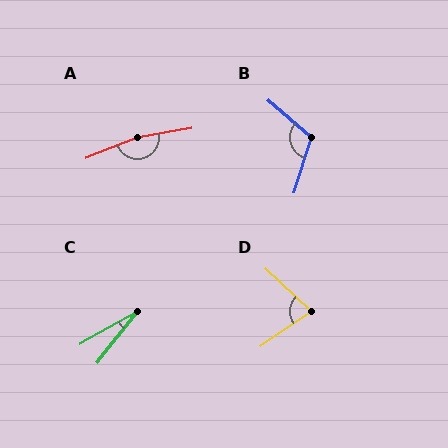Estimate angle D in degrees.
Approximately 77 degrees.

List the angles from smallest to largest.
C (22°), D (77°), B (113°), A (168°).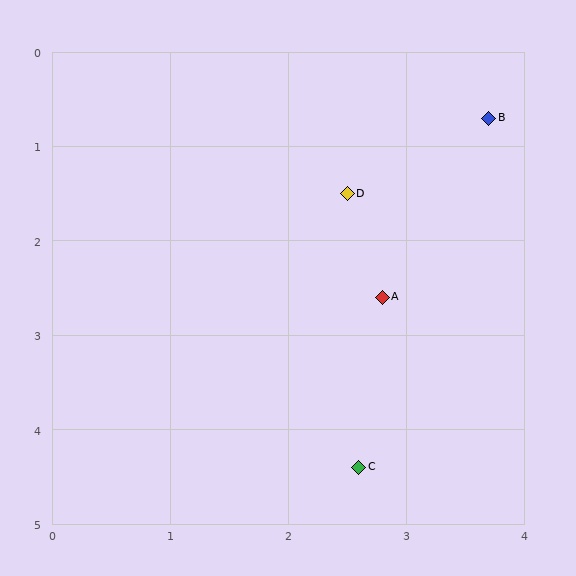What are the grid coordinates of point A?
Point A is at approximately (2.8, 2.6).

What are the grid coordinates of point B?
Point B is at approximately (3.7, 0.7).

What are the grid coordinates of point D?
Point D is at approximately (2.5, 1.5).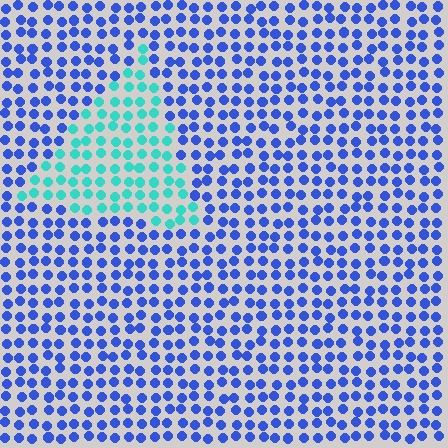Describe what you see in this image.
The image is filled with small blue elements in a uniform arrangement. A triangle-shaped region is visible where the elements are tinted to a slightly different hue, forming a subtle color boundary.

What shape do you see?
I see a triangle.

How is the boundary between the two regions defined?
The boundary is defined purely by a slight shift in hue (about 55 degrees). Spacing, size, and orientation are identical on both sides.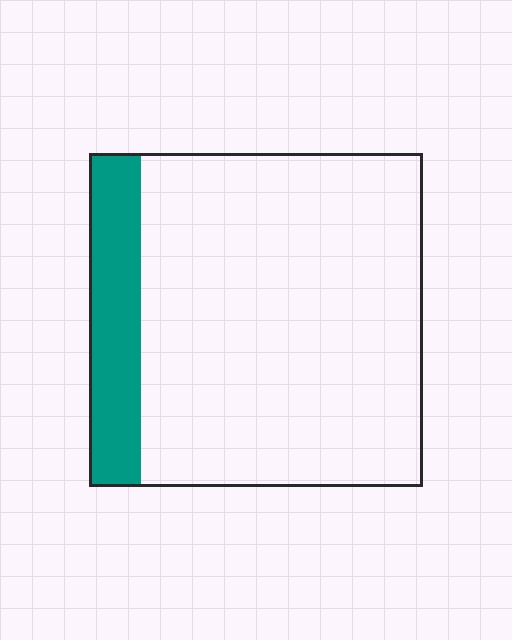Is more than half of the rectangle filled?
No.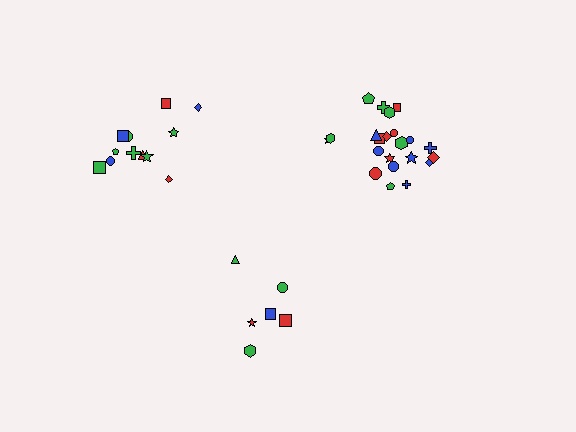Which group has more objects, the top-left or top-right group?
The top-right group.